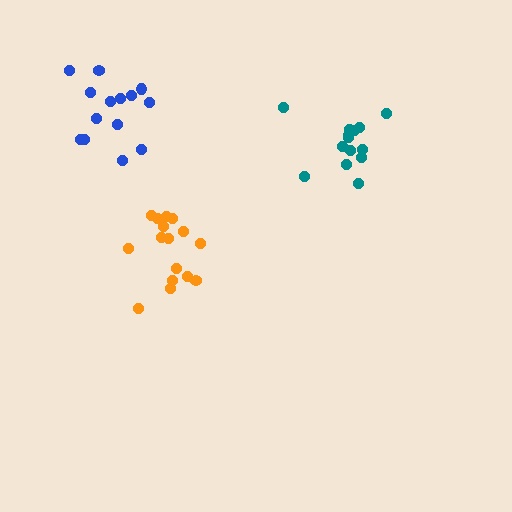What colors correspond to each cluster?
The clusters are colored: blue, teal, orange.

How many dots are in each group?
Group 1: 14 dots, Group 2: 14 dots, Group 3: 16 dots (44 total).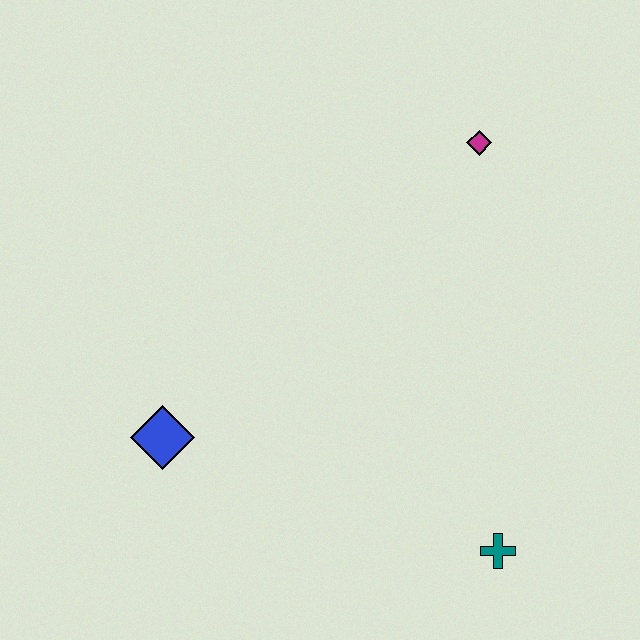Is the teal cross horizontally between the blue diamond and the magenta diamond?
No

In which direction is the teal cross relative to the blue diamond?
The teal cross is to the right of the blue diamond.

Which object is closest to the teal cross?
The blue diamond is closest to the teal cross.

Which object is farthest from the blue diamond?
The magenta diamond is farthest from the blue diamond.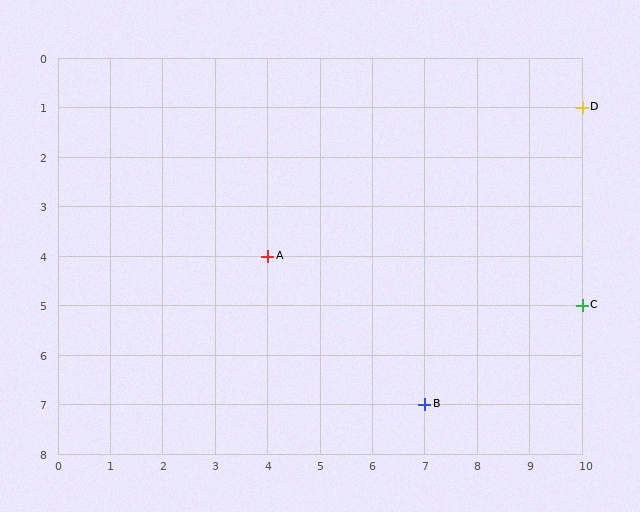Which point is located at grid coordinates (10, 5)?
Point C is at (10, 5).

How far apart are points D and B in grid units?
Points D and B are 3 columns and 6 rows apart (about 6.7 grid units diagonally).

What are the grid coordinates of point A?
Point A is at grid coordinates (4, 4).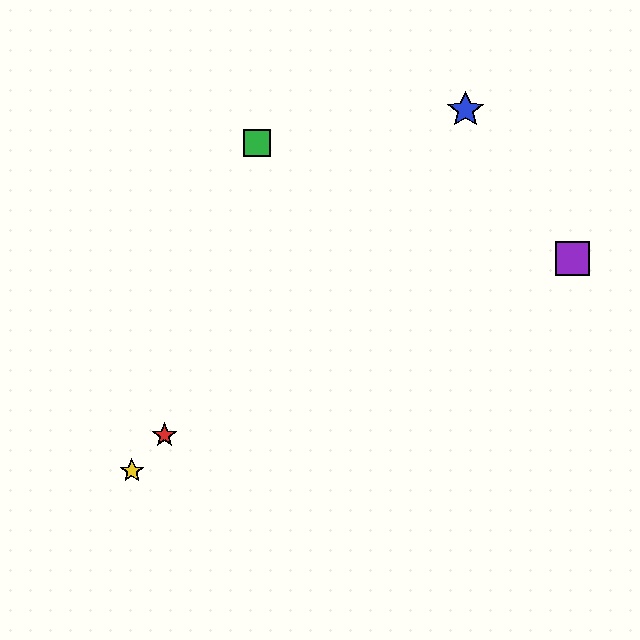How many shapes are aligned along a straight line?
3 shapes (the red star, the blue star, the yellow star) are aligned along a straight line.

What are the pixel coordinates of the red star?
The red star is at (165, 435).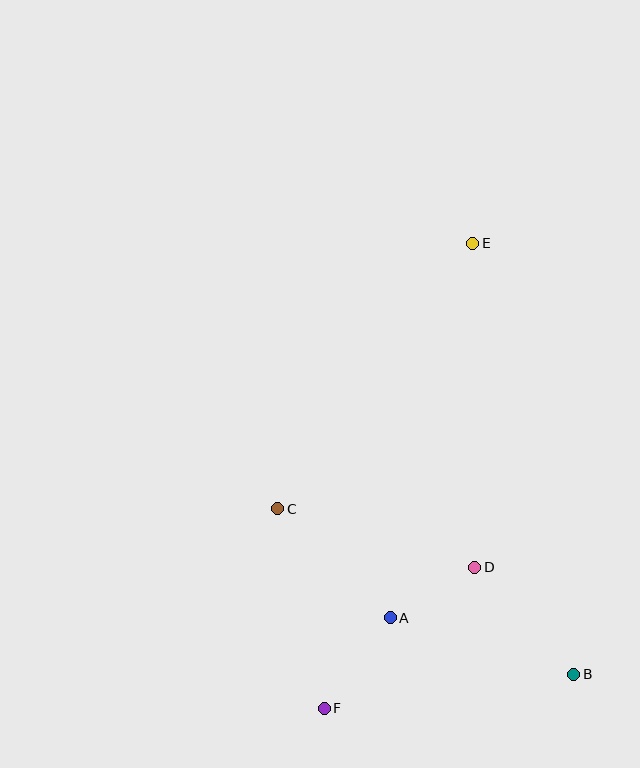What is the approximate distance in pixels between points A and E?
The distance between A and E is approximately 384 pixels.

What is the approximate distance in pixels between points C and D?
The distance between C and D is approximately 205 pixels.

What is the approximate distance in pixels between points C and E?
The distance between C and E is approximately 329 pixels.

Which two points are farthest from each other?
Points E and F are farthest from each other.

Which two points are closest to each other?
Points A and D are closest to each other.